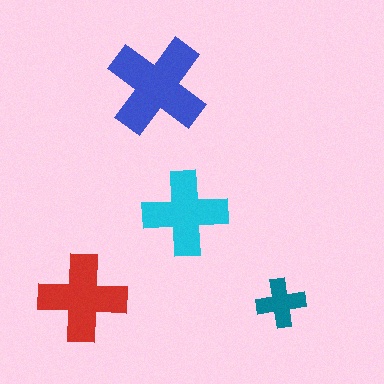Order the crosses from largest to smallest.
the blue one, the red one, the cyan one, the teal one.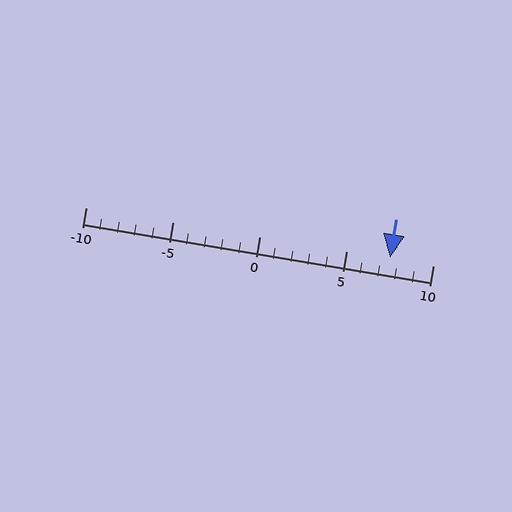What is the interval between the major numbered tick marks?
The major tick marks are spaced 5 units apart.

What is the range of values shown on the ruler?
The ruler shows values from -10 to 10.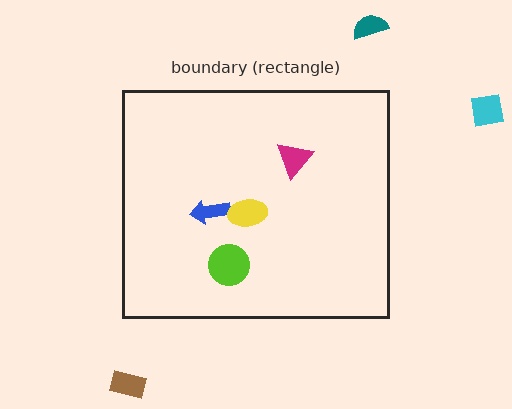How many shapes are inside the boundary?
4 inside, 3 outside.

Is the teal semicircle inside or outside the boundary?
Outside.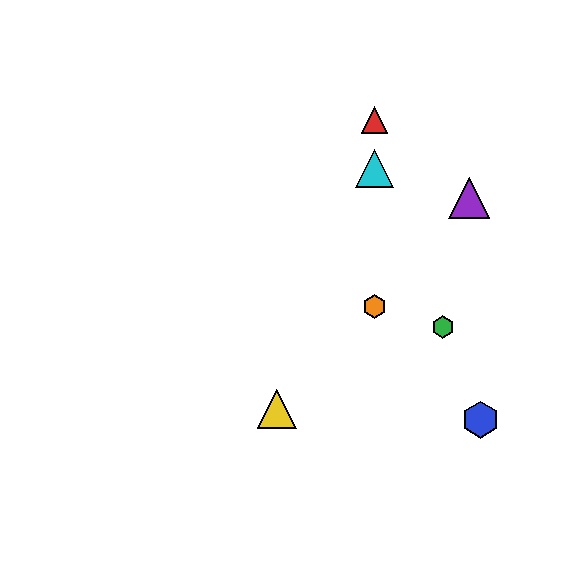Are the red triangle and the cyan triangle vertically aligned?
Yes, both are at x≈375.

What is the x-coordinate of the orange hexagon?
The orange hexagon is at x≈375.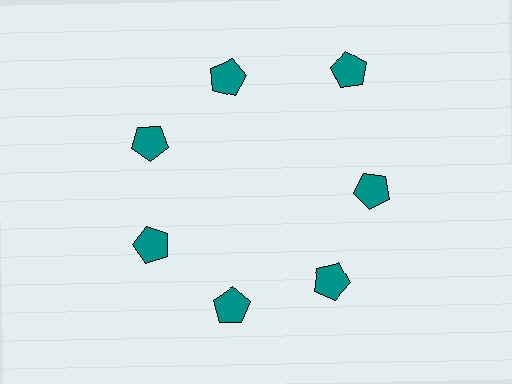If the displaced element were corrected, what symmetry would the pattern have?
It would have 7-fold rotational symmetry — the pattern would map onto itself every 51 degrees.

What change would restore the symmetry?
The symmetry would be restored by moving it inward, back onto the ring so that all 7 pentagons sit at equal angles and equal distance from the center.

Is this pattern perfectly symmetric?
No. The 7 teal pentagons are arranged in a ring, but one element near the 1 o'clock position is pushed outward from the center, breaking the 7-fold rotational symmetry.